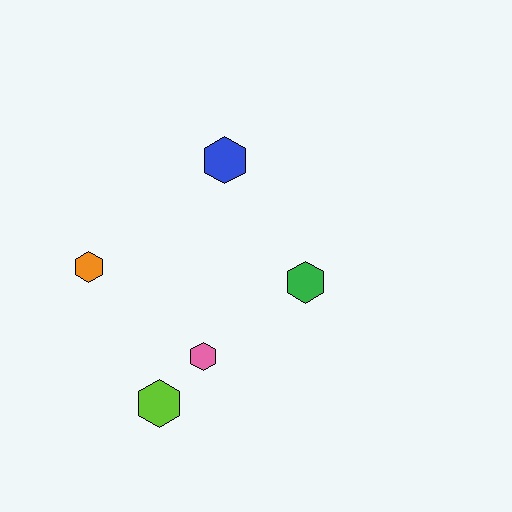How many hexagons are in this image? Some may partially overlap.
There are 5 hexagons.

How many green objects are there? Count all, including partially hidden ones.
There is 1 green object.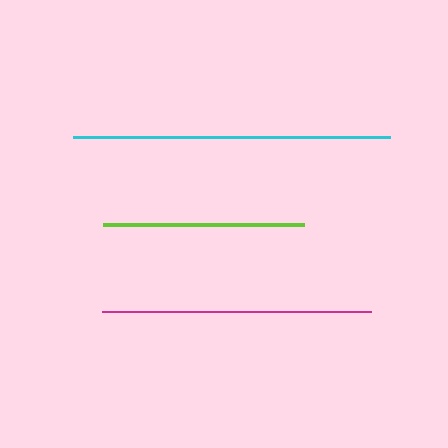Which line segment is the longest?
The cyan line is the longest at approximately 317 pixels.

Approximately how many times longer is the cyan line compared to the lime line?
The cyan line is approximately 1.6 times the length of the lime line.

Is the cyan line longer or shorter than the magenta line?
The cyan line is longer than the magenta line.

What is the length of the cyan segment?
The cyan segment is approximately 317 pixels long.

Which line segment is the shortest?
The lime line is the shortest at approximately 201 pixels.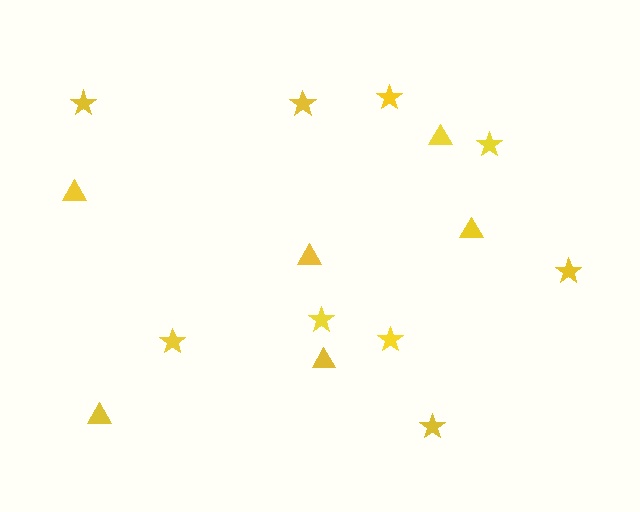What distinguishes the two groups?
There are 2 groups: one group of triangles (6) and one group of stars (9).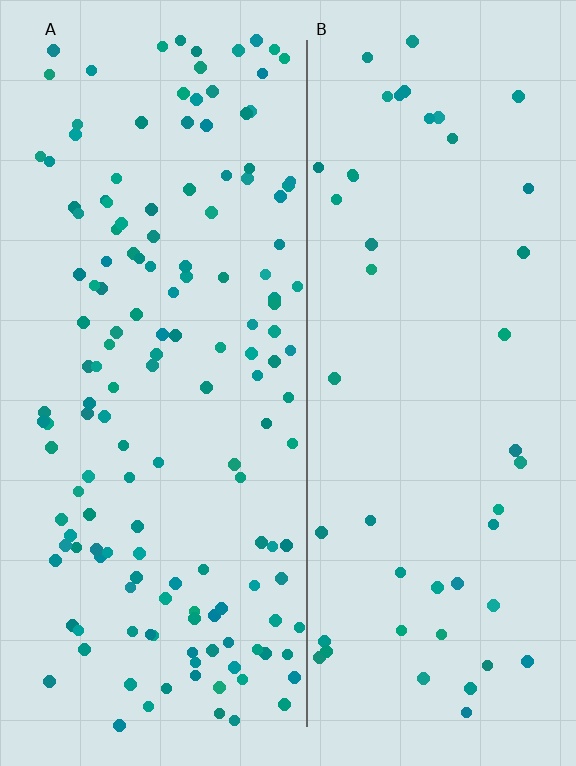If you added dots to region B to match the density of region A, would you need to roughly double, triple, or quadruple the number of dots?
Approximately triple.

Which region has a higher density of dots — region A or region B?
A (the left).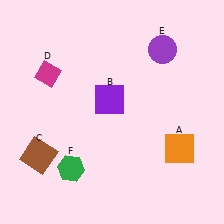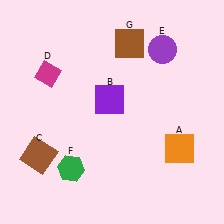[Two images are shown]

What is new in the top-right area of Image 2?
A brown square (G) was added in the top-right area of Image 2.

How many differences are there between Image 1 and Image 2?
There is 1 difference between the two images.